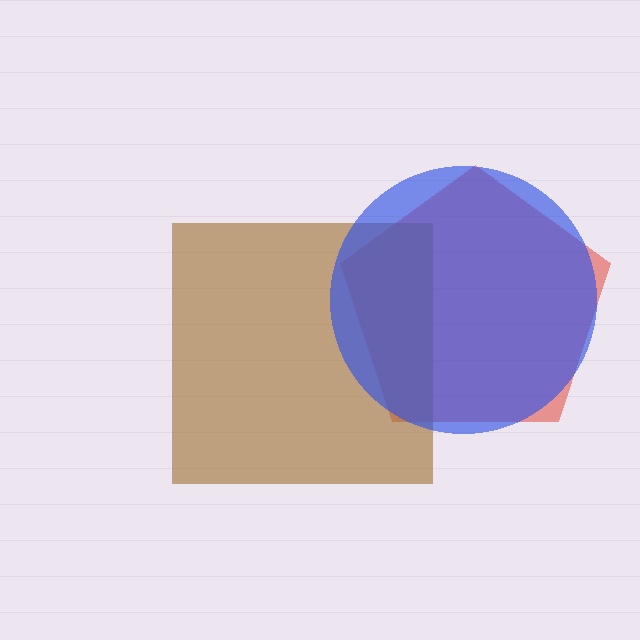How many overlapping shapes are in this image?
There are 3 overlapping shapes in the image.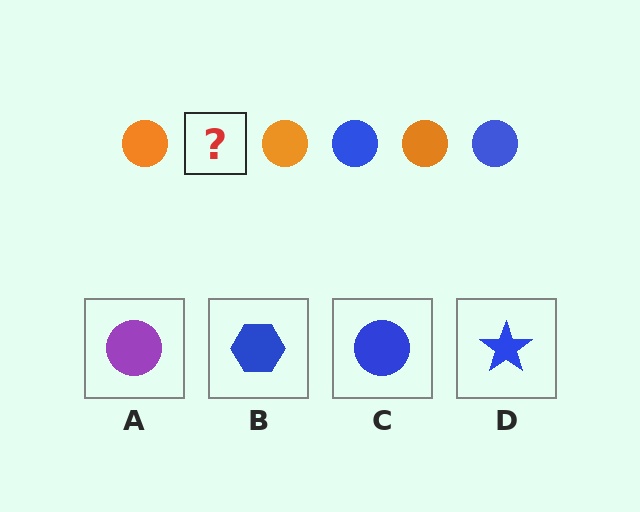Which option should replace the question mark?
Option C.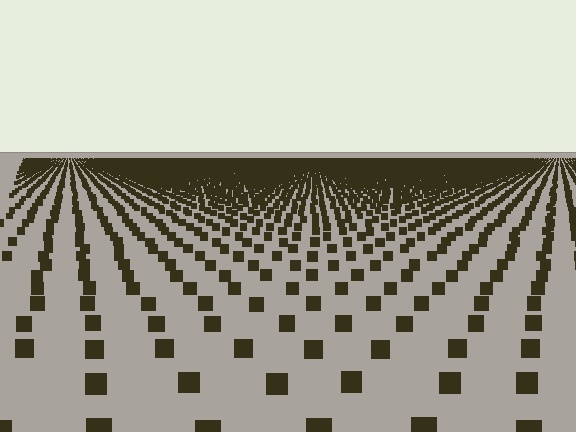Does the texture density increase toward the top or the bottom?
Density increases toward the top.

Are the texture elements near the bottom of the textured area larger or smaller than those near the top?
Larger. Near the bottom, elements are closer to the viewer and appear at a bigger on-screen size.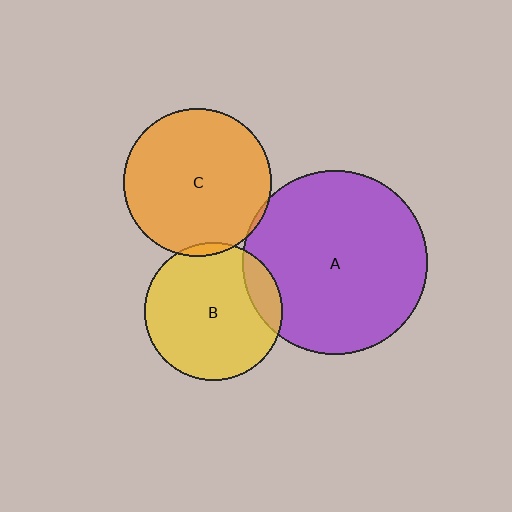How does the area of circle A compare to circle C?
Approximately 1.5 times.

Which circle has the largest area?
Circle A (purple).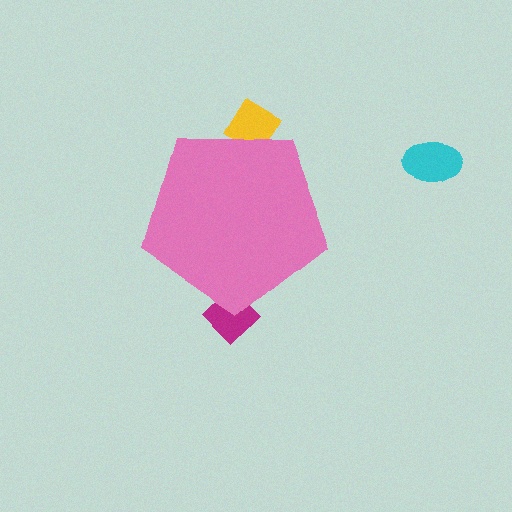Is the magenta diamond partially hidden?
Yes, the magenta diamond is partially hidden behind the pink pentagon.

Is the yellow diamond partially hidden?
Yes, the yellow diamond is partially hidden behind the pink pentagon.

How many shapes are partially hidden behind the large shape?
2 shapes are partially hidden.